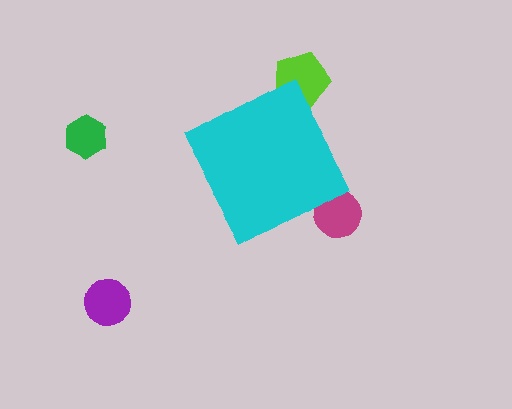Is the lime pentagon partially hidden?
Yes, the lime pentagon is partially hidden behind the cyan diamond.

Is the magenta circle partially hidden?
Yes, the magenta circle is partially hidden behind the cyan diamond.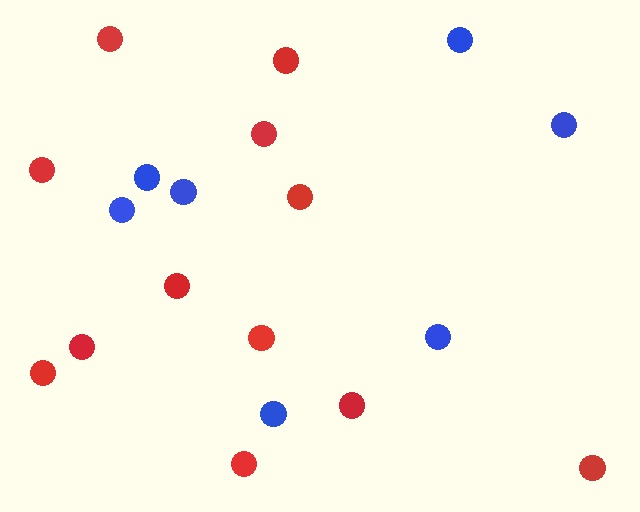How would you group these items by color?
There are 2 groups: one group of red circles (12) and one group of blue circles (7).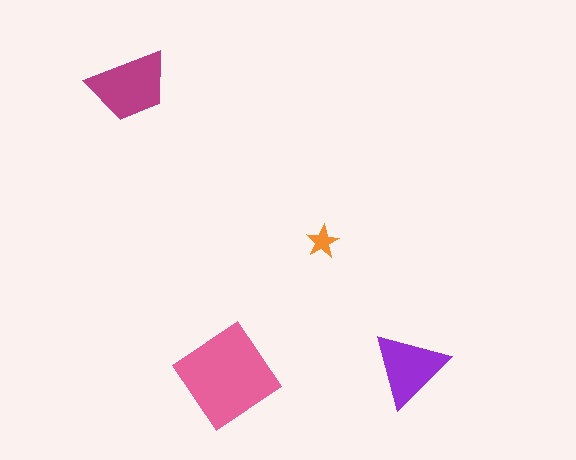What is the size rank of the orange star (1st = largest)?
4th.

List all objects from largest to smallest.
The pink diamond, the magenta trapezoid, the purple triangle, the orange star.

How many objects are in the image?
There are 4 objects in the image.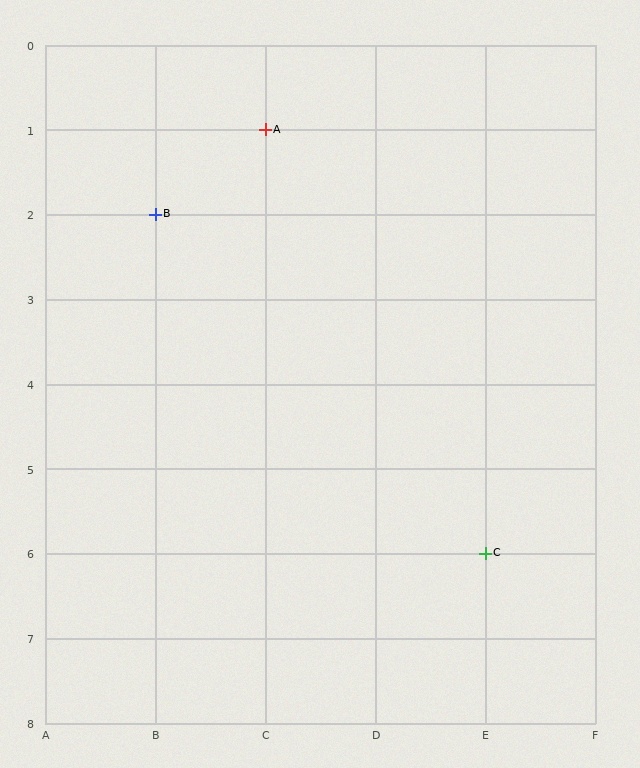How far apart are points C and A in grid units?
Points C and A are 2 columns and 5 rows apart (about 5.4 grid units diagonally).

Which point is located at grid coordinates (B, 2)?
Point B is at (B, 2).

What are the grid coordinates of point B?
Point B is at grid coordinates (B, 2).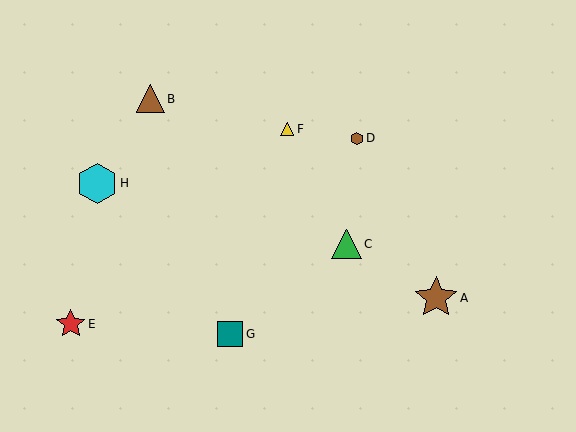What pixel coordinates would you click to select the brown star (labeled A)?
Click at (436, 298) to select the brown star A.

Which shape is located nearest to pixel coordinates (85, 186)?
The cyan hexagon (labeled H) at (97, 183) is nearest to that location.